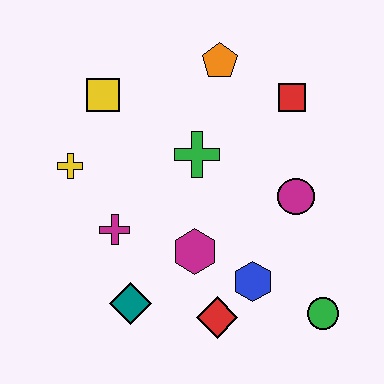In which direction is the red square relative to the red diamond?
The red square is above the red diamond.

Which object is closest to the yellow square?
The yellow cross is closest to the yellow square.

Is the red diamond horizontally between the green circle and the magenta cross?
Yes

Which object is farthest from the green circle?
The yellow square is farthest from the green circle.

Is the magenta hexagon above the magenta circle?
No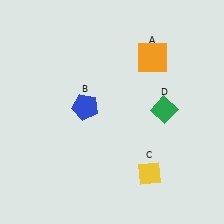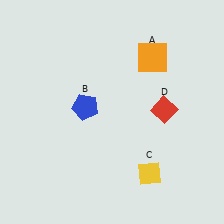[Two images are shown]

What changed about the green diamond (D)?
In Image 1, D is green. In Image 2, it changed to red.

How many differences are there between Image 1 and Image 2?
There is 1 difference between the two images.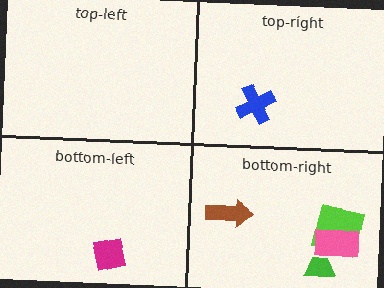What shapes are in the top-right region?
The blue cross.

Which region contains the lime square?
The bottom-right region.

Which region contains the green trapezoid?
The bottom-right region.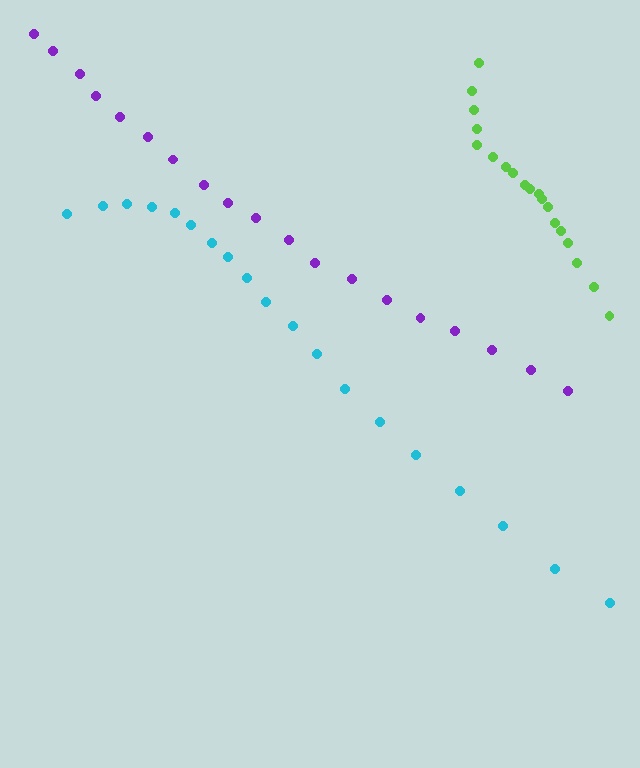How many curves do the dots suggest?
There are 3 distinct paths.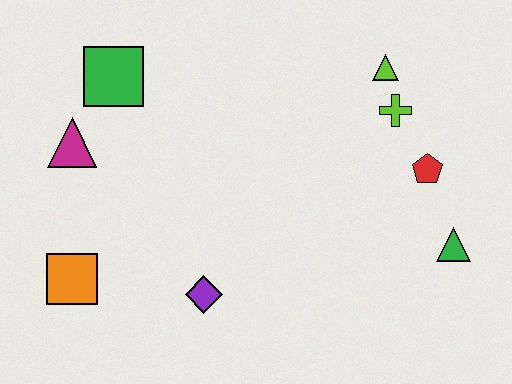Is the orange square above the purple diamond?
Yes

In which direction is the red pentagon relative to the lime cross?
The red pentagon is below the lime cross.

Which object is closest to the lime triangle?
The lime cross is closest to the lime triangle.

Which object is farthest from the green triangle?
The magenta triangle is farthest from the green triangle.